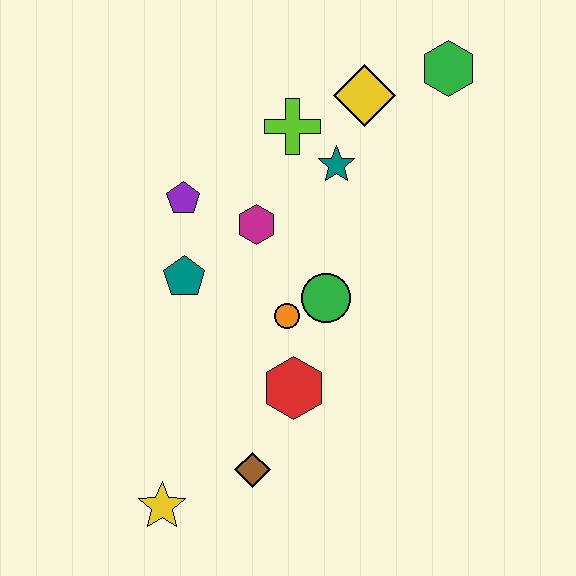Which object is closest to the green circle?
The orange circle is closest to the green circle.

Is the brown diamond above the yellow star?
Yes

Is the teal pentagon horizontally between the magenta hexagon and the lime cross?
No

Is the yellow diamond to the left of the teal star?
No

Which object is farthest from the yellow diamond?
The yellow star is farthest from the yellow diamond.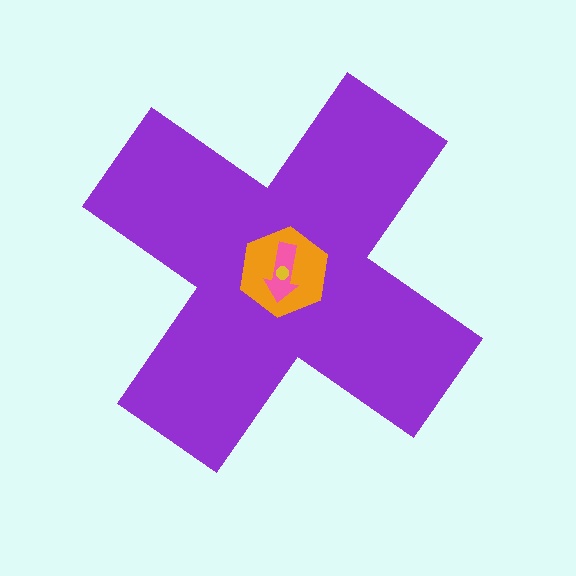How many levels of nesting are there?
4.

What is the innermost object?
The yellow circle.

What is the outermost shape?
The purple cross.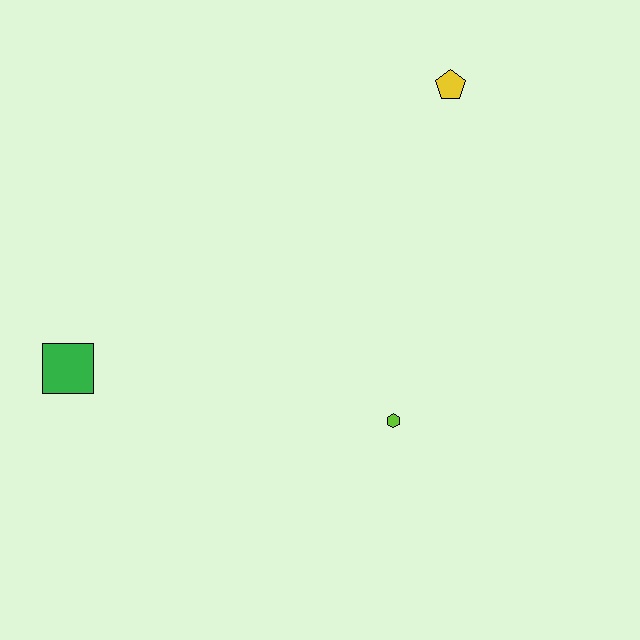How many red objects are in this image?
There are no red objects.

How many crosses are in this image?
There are no crosses.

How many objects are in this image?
There are 3 objects.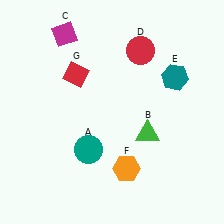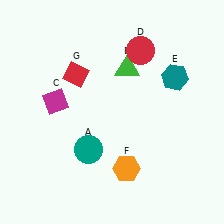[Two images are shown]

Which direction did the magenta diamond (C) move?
The magenta diamond (C) moved down.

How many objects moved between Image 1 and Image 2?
2 objects moved between the two images.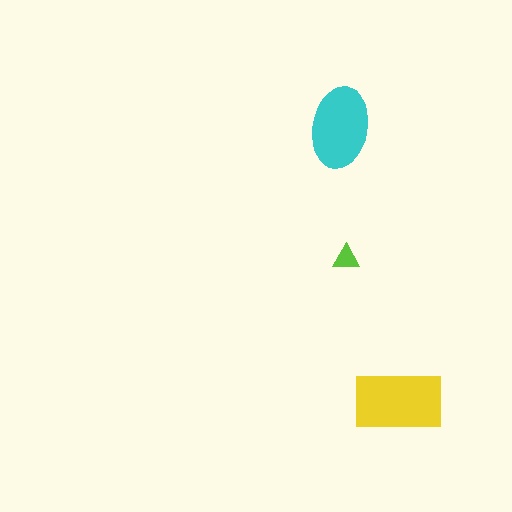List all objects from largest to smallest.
The yellow rectangle, the cyan ellipse, the lime triangle.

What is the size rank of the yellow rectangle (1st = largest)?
1st.